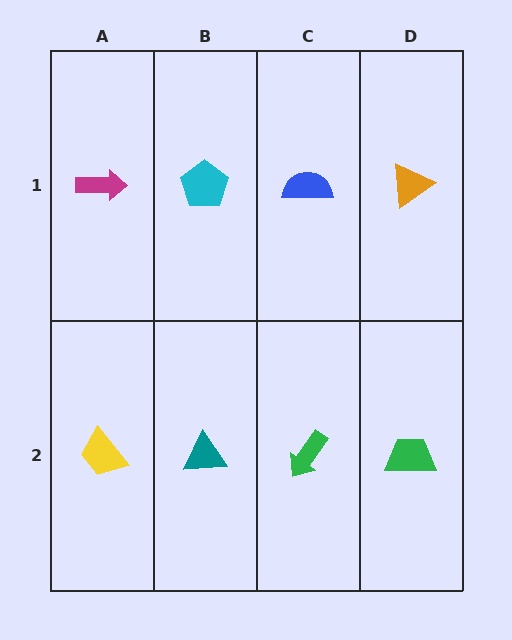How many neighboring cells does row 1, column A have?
2.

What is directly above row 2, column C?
A blue semicircle.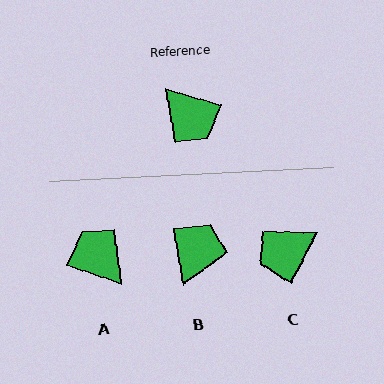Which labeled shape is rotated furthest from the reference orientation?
A, about 178 degrees away.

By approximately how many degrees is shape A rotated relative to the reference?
Approximately 178 degrees counter-clockwise.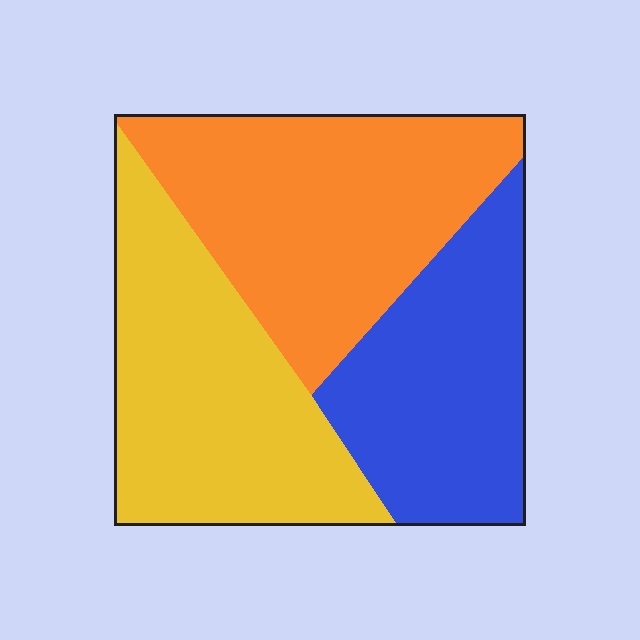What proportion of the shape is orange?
Orange takes up about three eighths (3/8) of the shape.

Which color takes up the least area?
Blue, at roughly 30%.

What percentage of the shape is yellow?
Yellow covers roughly 35% of the shape.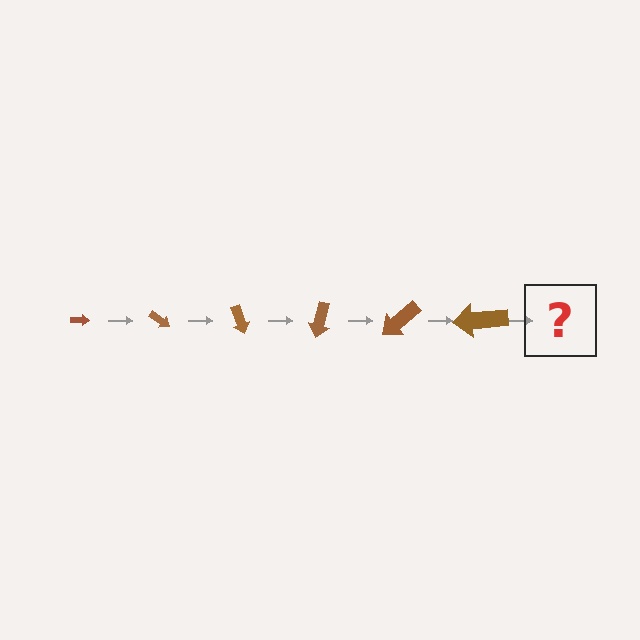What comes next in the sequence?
The next element should be an arrow, larger than the previous one and rotated 210 degrees from the start.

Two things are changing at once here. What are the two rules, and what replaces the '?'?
The two rules are that the arrow grows larger each step and it rotates 35 degrees each step. The '?' should be an arrow, larger than the previous one and rotated 210 degrees from the start.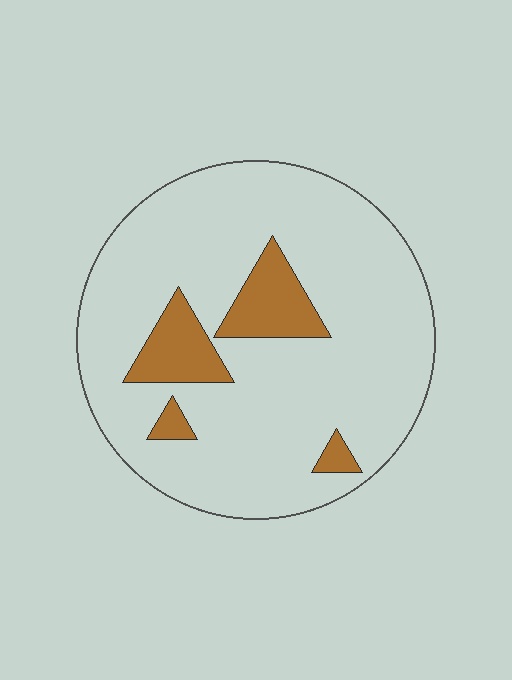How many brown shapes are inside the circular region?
4.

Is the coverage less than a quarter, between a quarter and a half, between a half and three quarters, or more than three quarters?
Less than a quarter.